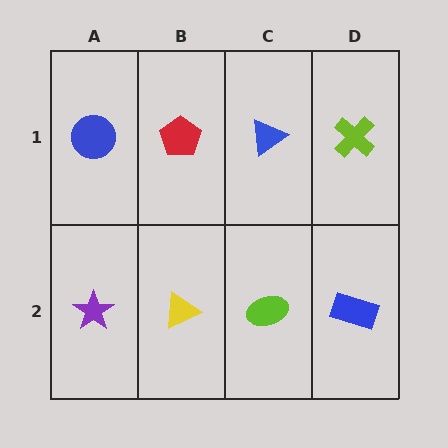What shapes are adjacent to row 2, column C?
A blue triangle (row 1, column C), a yellow triangle (row 2, column B), a blue rectangle (row 2, column D).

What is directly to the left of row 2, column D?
A lime ellipse.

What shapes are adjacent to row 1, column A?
A purple star (row 2, column A), a red pentagon (row 1, column B).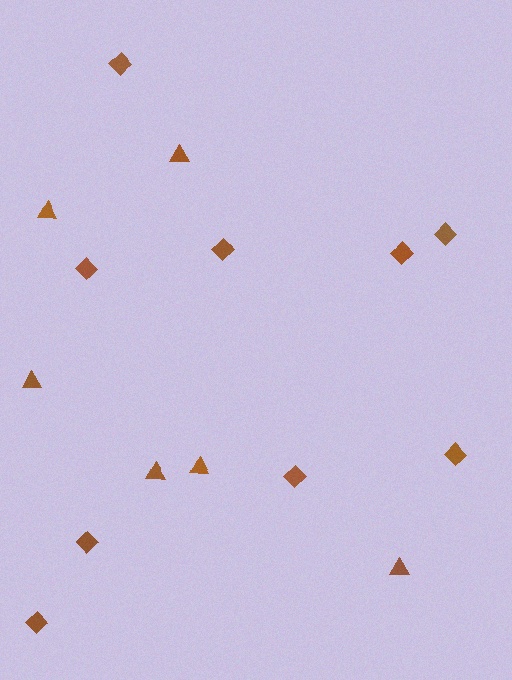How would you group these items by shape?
There are 2 groups: one group of diamonds (9) and one group of triangles (6).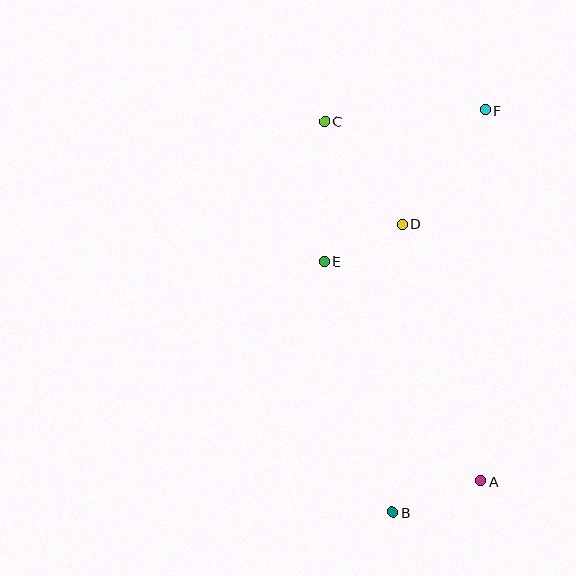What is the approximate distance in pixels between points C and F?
The distance between C and F is approximately 161 pixels.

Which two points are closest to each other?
Points D and E are closest to each other.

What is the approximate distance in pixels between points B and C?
The distance between B and C is approximately 397 pixels.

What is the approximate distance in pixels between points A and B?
The distance between A and B is approximately 93 pixels.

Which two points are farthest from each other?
Points B and F are farthest from each other.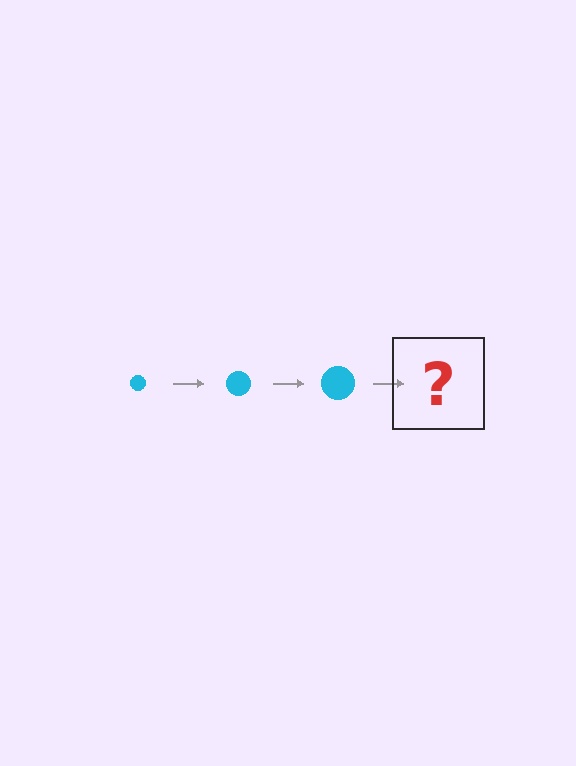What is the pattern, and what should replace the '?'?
The pattern is that the circle gets progressively larger each step. The '?' should be a cyan circle, larger than the previous one.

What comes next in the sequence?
The next element should be a cyan circle, larger than the previous one.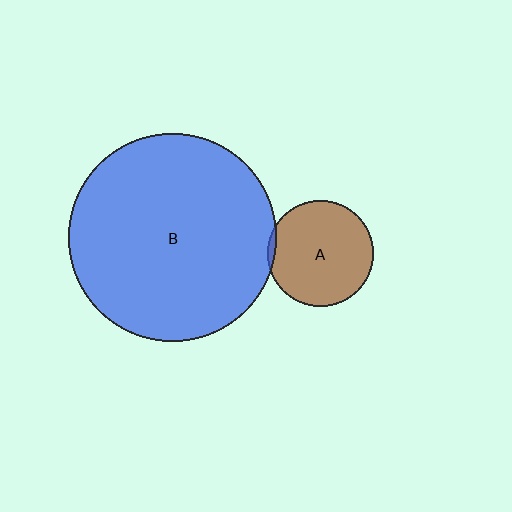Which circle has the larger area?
Circle B (blue).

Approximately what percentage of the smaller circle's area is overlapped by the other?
Approximately 5%.